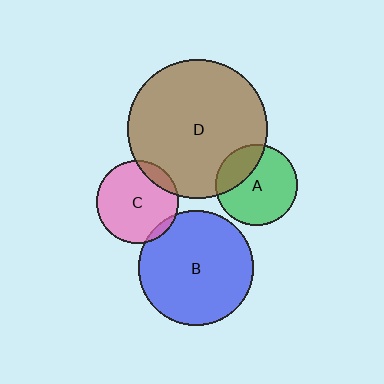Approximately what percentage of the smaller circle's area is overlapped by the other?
Approximately 10%.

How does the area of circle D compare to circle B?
Approximately 1.5 times.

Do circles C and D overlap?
Yes.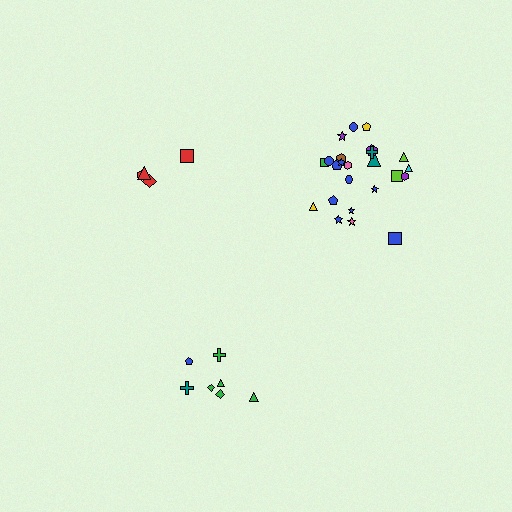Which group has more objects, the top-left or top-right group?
The top-right group.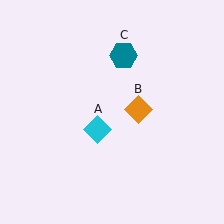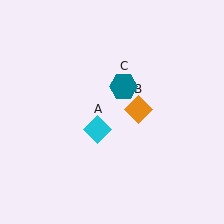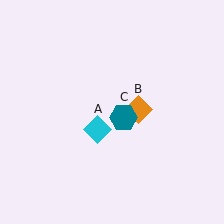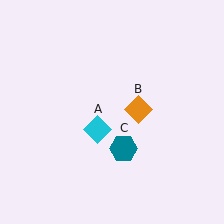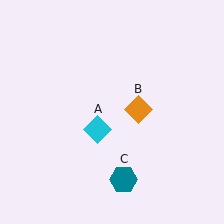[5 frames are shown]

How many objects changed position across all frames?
1 object changed position: teal hexagon (object C).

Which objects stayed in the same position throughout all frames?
Cyan diamond (object A) and orange diamond (object B) remained stationary.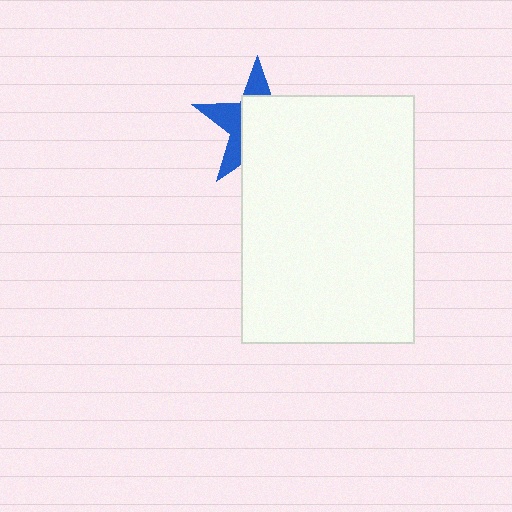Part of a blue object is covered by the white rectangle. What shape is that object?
It is a star.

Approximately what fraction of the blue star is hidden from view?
Roughly 62% of the blue star is hidden behind the white rectangle.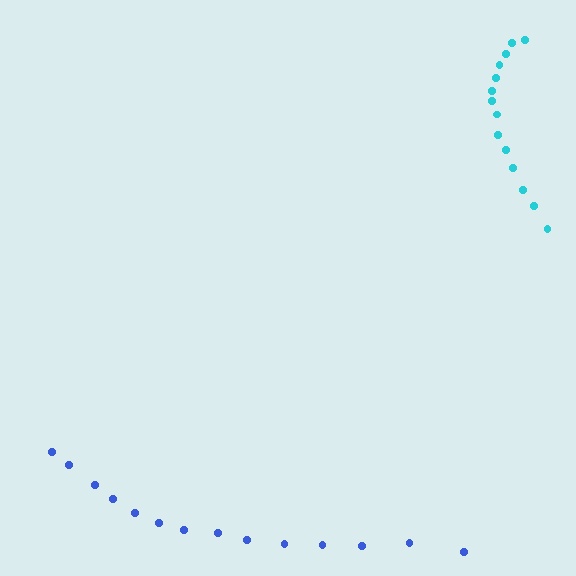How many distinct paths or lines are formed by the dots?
There are 2 distinct paths.